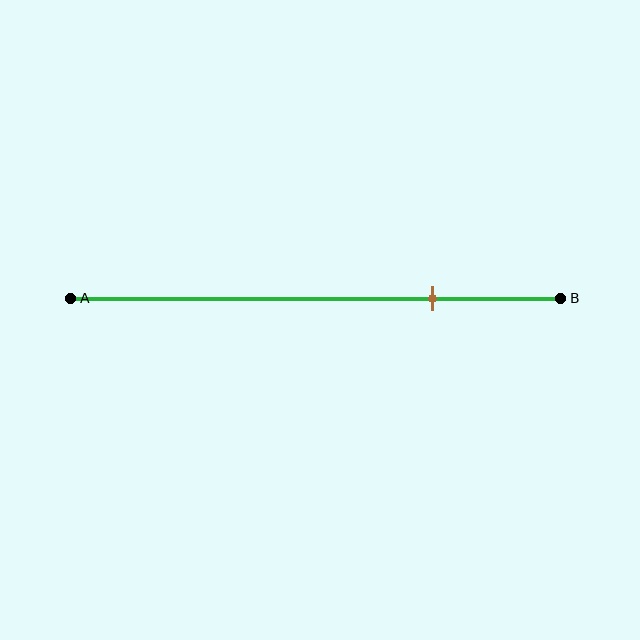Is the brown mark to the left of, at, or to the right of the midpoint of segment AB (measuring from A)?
The brown mark is to the right of the midpoint of segment AB.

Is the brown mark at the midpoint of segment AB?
No, the mark is at about 75% from A, not at the 50% midpoint.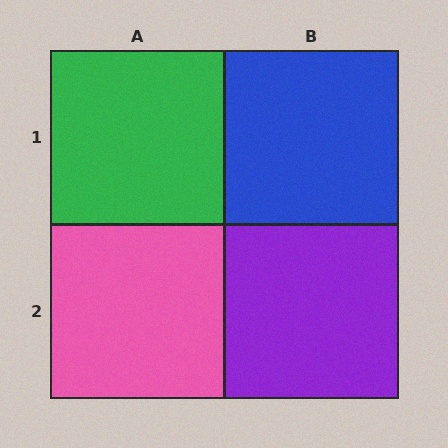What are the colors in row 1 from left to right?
Green, blue.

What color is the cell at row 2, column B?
Purple.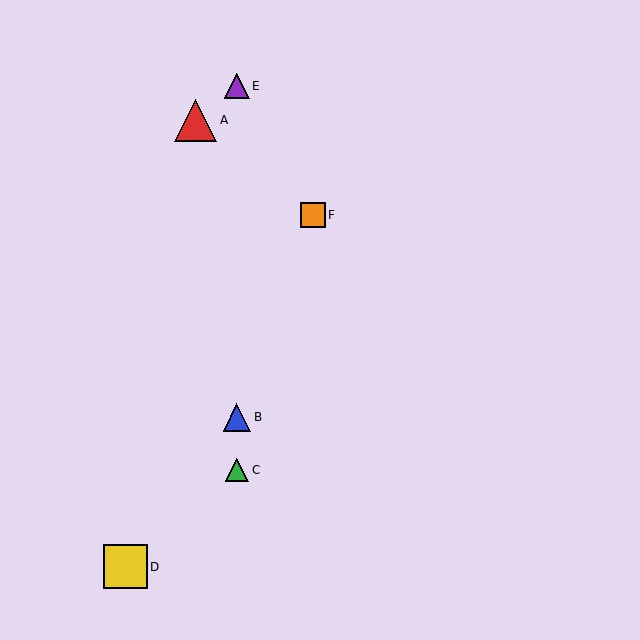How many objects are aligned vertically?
3 objects (B, C, E) are aligned vertically.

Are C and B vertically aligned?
Yes, both are at x≈237.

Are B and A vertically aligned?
No, B is at x≈237 and A is at x≈196.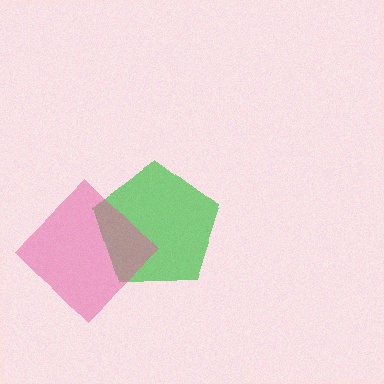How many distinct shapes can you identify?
There are 2 distinct shapes: a green pentagon, a pink diamond.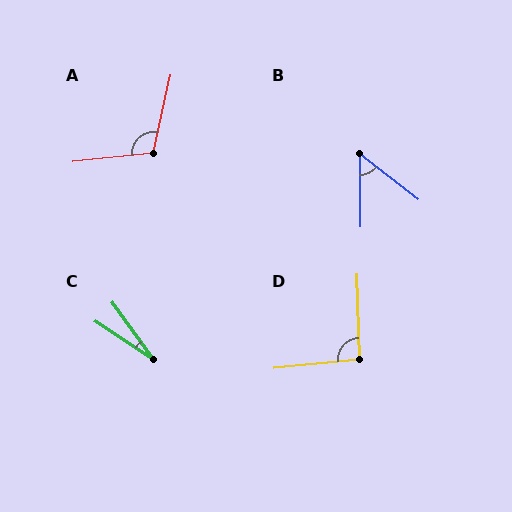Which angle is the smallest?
C, at approximately 21 degrees.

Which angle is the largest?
A, at approximately 109 degrees.